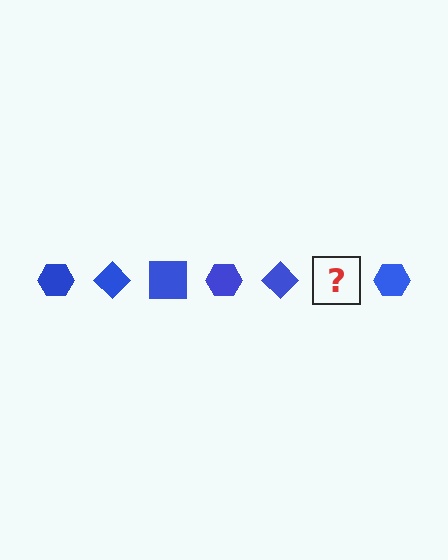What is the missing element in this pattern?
The missing element is a blue square.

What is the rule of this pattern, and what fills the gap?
The rule is that the pattern cycles through hexagon, diamond, square shapes in blue. The gap should be filled with a blue square.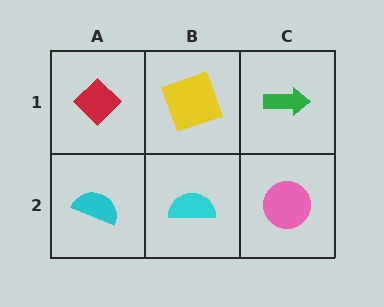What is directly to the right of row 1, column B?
A green arrow.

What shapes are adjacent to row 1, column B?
A cyan semicircle (row 2, column B), a red diamond (row 1, column A), a green arrow (row 1, column C).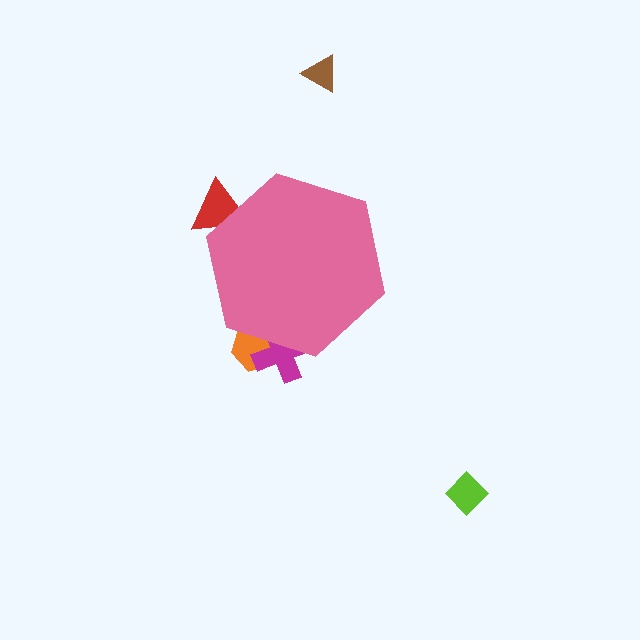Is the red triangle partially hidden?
Yes, the red triangle is partially hidden behind the pink hexagon.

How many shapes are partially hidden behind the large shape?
3 shapes are partially hidden.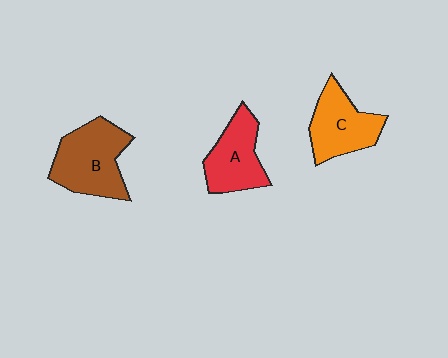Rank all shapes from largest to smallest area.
From largest to smallest: B (brown), C (orange), A (red).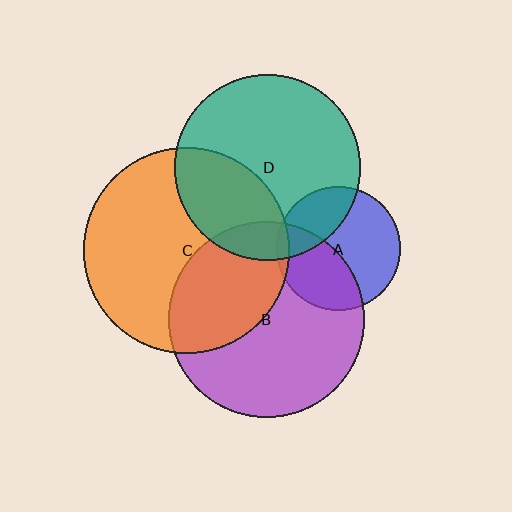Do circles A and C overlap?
Yes.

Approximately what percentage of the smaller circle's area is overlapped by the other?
Approximately 5%.